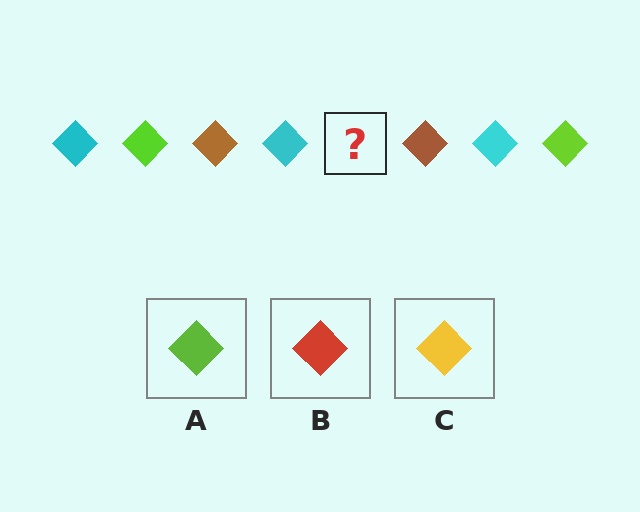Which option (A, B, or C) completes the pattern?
A.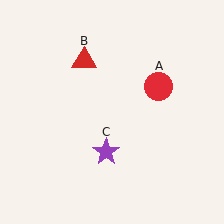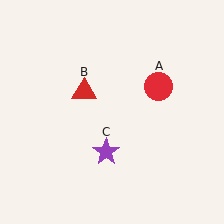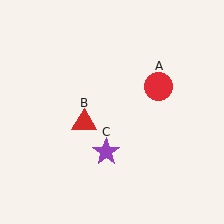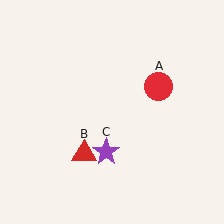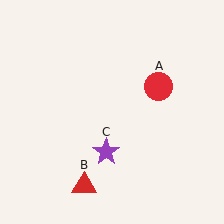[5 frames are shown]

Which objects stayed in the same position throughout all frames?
Red circle (object A) and purple star (object C) remained stationary.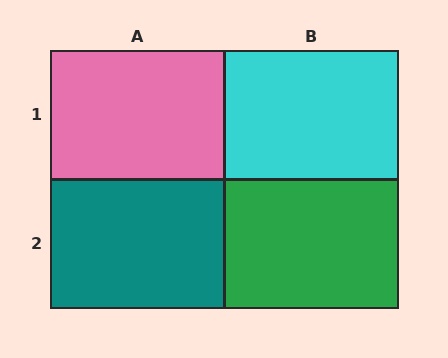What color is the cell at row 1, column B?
Cyan.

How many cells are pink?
1 cell is pink.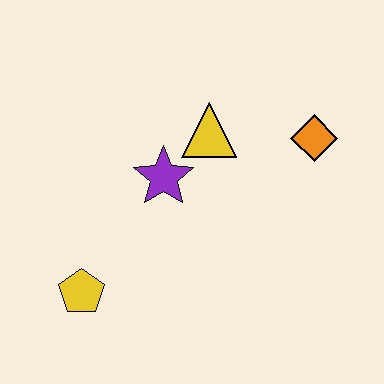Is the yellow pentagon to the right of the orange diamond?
No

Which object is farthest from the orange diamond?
The yellow pentagon is farthest from the orange diamond.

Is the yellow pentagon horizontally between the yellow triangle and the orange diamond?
No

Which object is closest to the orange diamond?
The yellow triangle is closest to the orange diamond.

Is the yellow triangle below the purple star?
No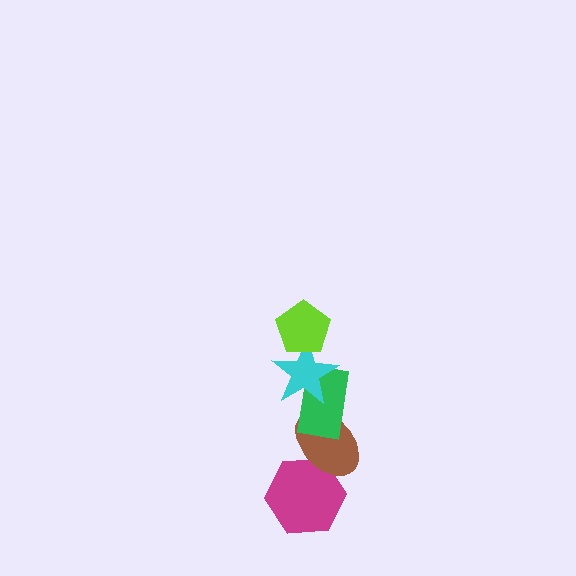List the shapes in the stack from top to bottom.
From top to bottom: the lime pentagon, the cyan star, the green rectangle, the brown ellipse, the magenta hexagon.